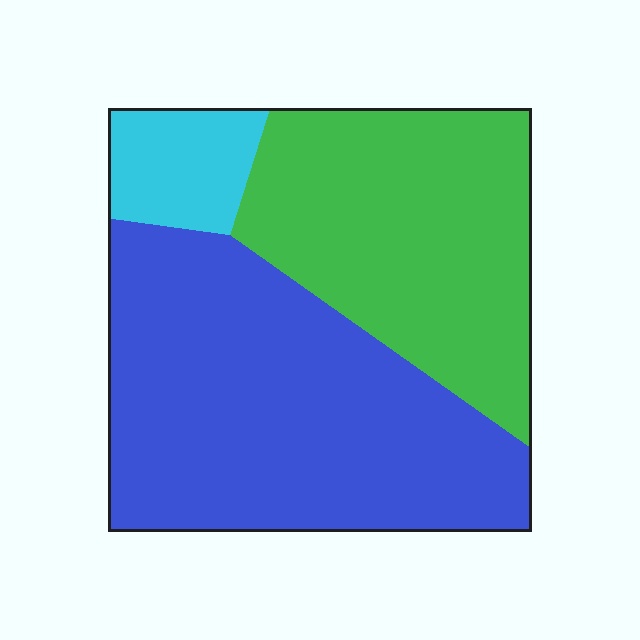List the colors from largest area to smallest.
From largest to smallest: blue, green, cyan.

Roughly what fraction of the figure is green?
Green takes up about three eighths (3/8) of the figure.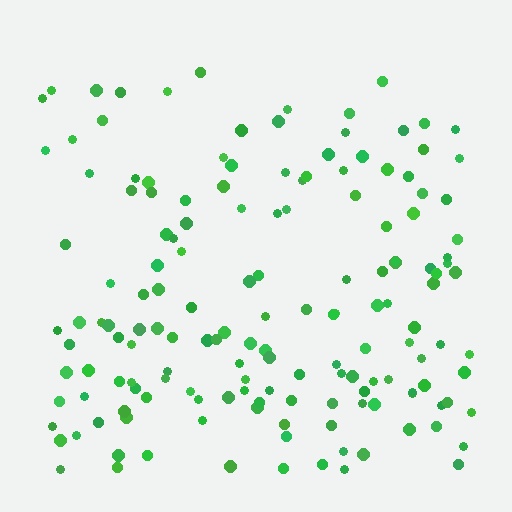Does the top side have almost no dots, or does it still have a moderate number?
Still a moderate number, just noticeably fewer than the bottom.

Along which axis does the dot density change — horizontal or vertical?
Vertical.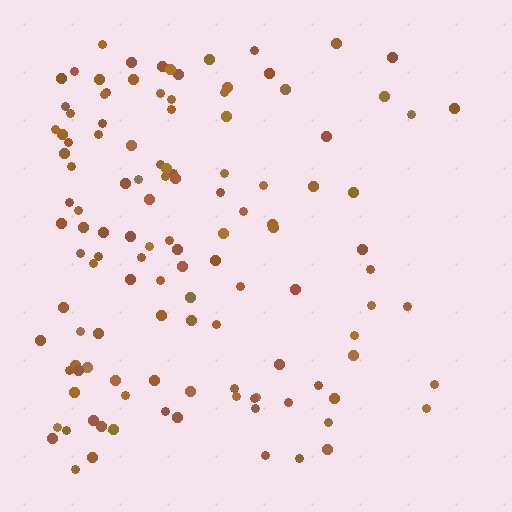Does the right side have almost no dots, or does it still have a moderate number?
Still a moderate number, just noticeably fewer than the left.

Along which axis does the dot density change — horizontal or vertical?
Horizontal.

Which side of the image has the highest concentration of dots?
The left.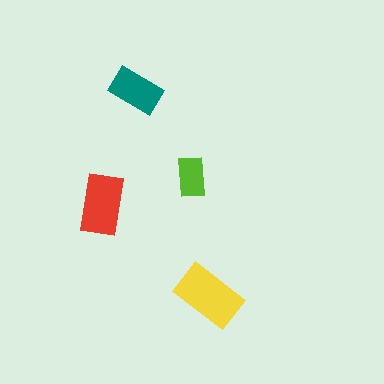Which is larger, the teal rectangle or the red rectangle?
The red one.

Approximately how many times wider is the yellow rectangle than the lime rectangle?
About 1.5 times wider.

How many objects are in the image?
There are 4 objects in the image.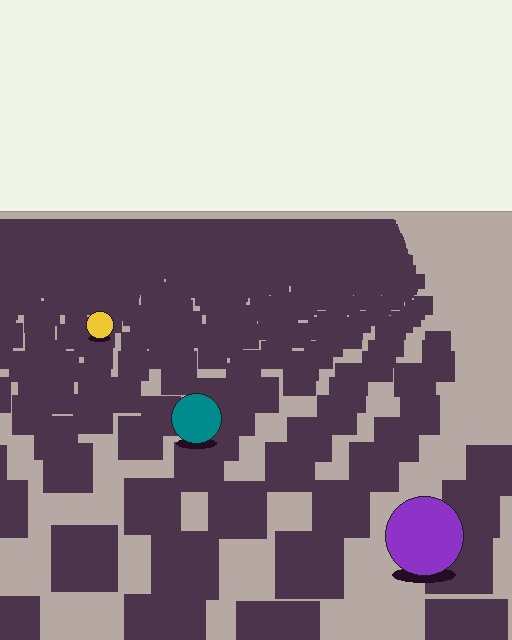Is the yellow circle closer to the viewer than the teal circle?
No. The teal circle is closer — you can tell from the texture gradient: the ground texture is coarser near it.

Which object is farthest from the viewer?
The yellow circle is farthest from the viewer. It appears smaller and the ground texture around it is denser.